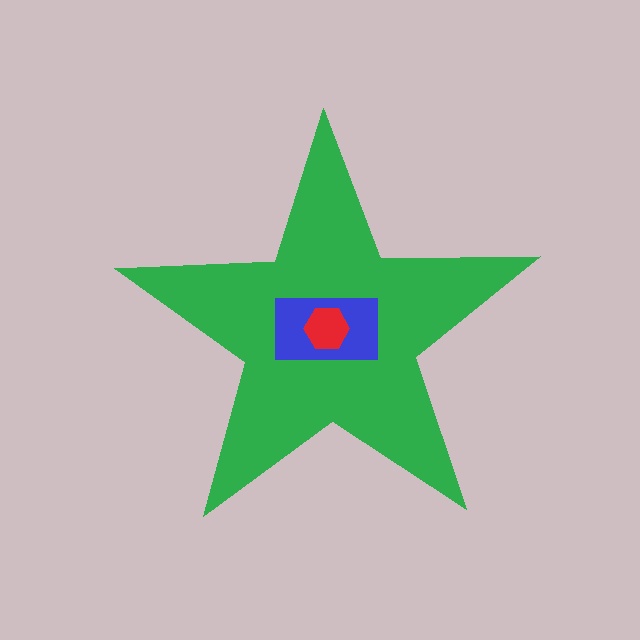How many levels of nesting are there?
3.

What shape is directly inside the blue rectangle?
The red hexagon.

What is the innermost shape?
The red hexagon.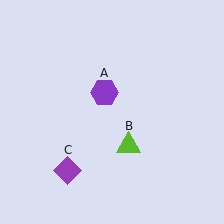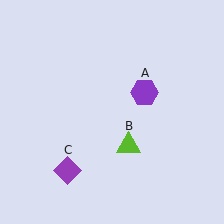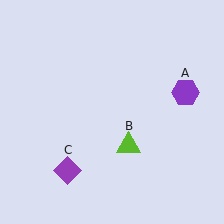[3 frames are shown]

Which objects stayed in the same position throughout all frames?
Lime triangle (object B) and purple diamond (object C) remained stationary.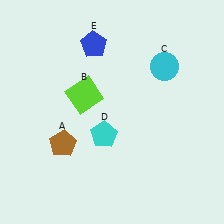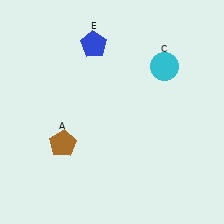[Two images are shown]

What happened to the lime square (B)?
The lime square (B) was removed in Image 2. It was in the top-left area of Image 1.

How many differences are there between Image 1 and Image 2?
There are 2 differences between the two images.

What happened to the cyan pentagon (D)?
The cyan pentagon (D) was removed in Image 2. It was in the bottom-left area of Image 1.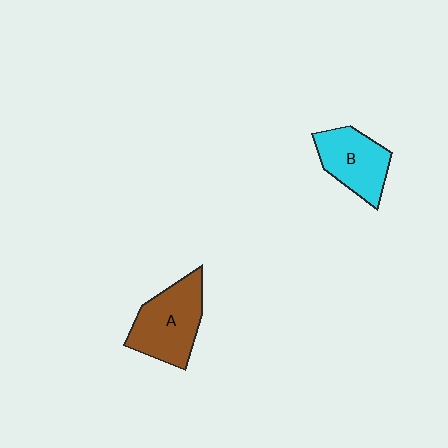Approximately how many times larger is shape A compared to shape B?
Approximately 1.2 times.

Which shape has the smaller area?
Shape B (cyan).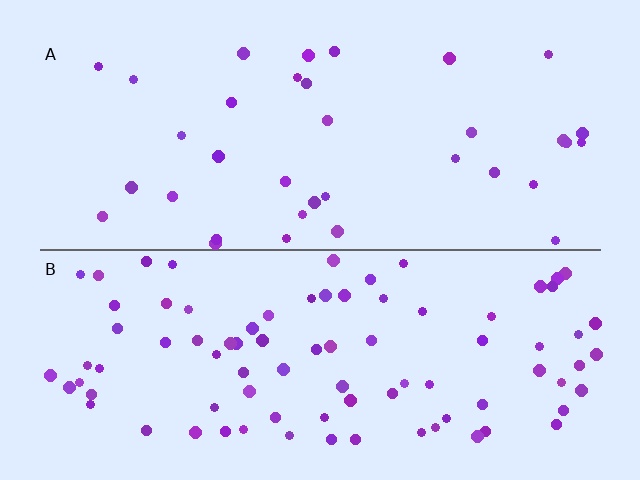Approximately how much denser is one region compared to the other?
Approximately 2.5× — region B over region A.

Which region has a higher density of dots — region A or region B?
B (the bottom).